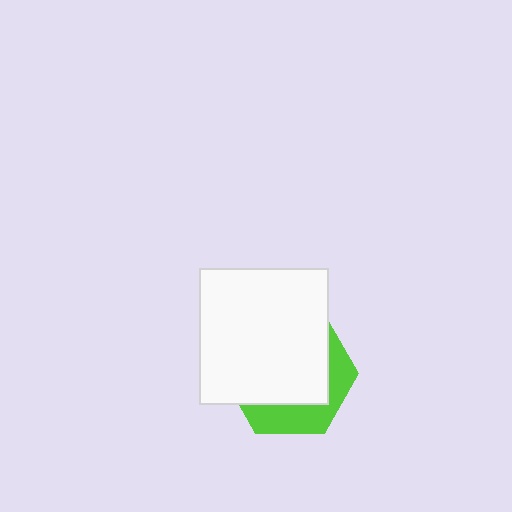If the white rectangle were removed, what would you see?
You would see the complete lime hexagon.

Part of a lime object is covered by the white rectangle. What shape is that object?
It is a hexagon.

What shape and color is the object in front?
The object in front is a white rectangle.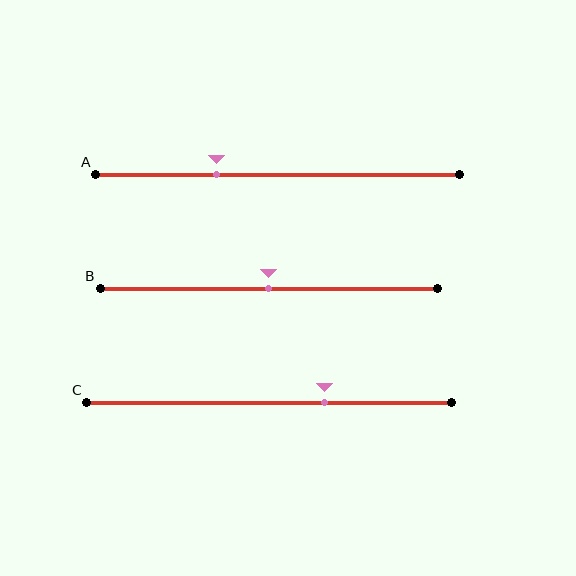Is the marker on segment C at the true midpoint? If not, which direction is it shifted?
No, the marker on segment C is shifted to the right by about 15% of the segment length.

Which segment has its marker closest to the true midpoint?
Segment B has its marker closest to the true midpoint.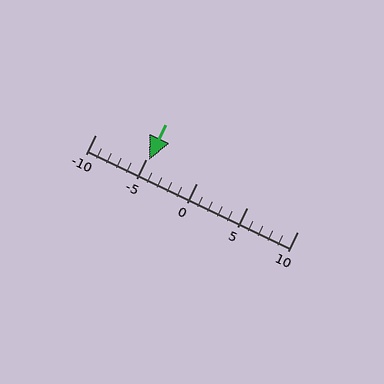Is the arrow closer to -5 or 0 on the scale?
The arrow is closer to -5.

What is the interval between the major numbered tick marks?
The major tick marks are spaced 5 units apart.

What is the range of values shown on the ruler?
The ruler shows values from -10 to 10.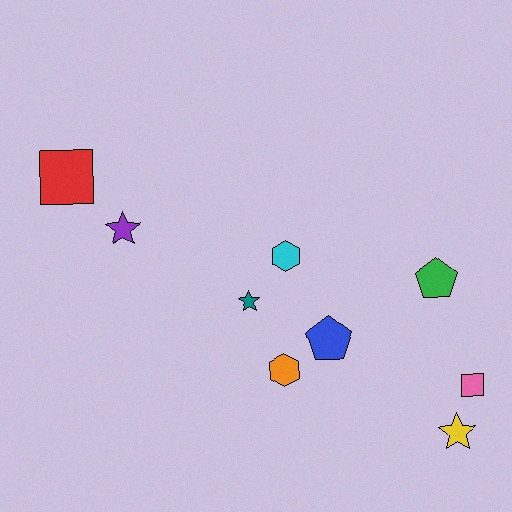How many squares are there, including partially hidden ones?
There are 2 squares.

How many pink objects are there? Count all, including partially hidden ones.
There is 1 pink object.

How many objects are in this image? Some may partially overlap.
There are 9 objects.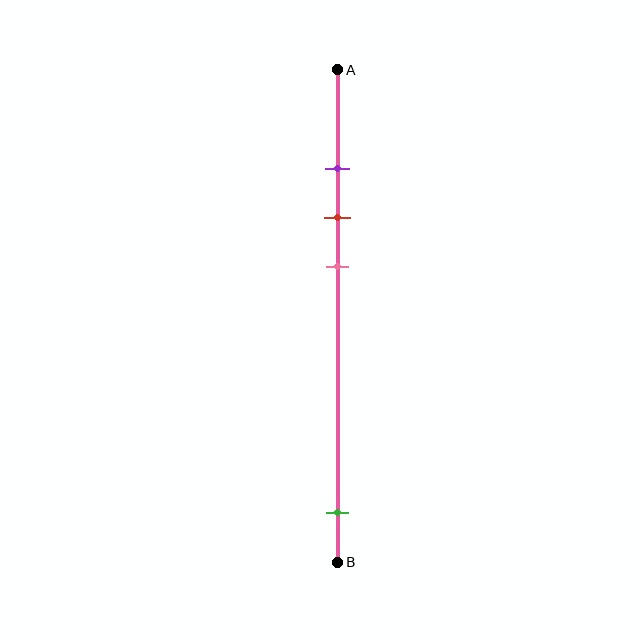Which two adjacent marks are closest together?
The purple and red marks are the closest adjacent pair.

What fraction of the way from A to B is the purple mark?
The purple mark is approximately 20% (0.2) of the way from A to B.